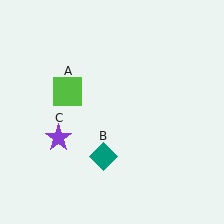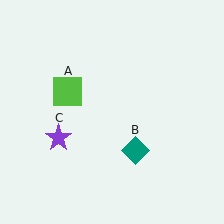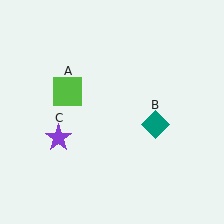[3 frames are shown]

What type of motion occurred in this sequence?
The teal diamond (object B) rotated counterclockwise around the center of the scene.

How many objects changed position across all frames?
1 object changed position: teal diamond (object B).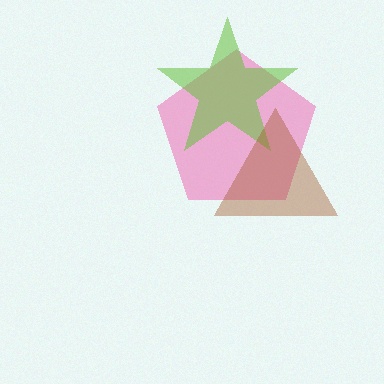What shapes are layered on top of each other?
The layered shapes are: a pink pentagon, a lime star, a brown triangle.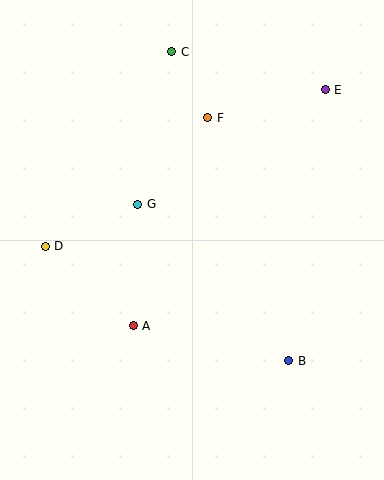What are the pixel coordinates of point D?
Point D is at (45, 246).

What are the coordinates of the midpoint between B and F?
The midpoint between B and F is at (248, 239).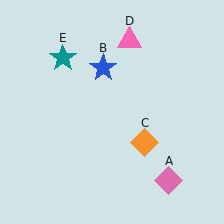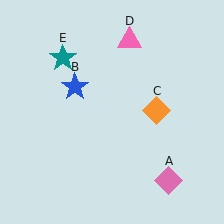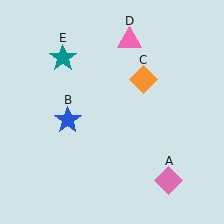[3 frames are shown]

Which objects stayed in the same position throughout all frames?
Pink diamond (object A) and pink triangle (object D) and teal star (object E) remained stationary.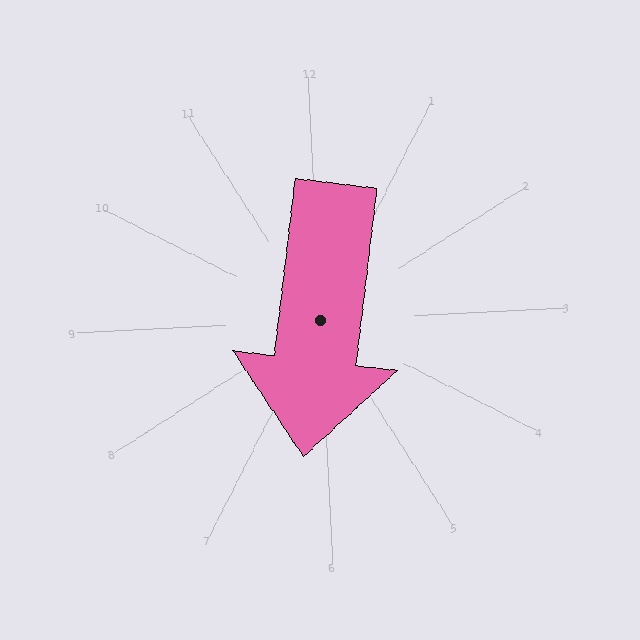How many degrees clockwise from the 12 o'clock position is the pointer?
Approximately 190 degrees.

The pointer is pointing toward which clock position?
Roughly 6 o'clock.